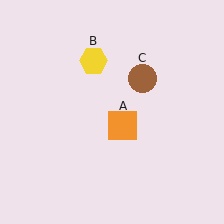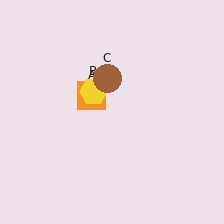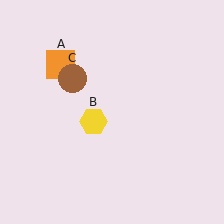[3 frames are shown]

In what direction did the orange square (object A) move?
The orange square (object A) moved up and to the left.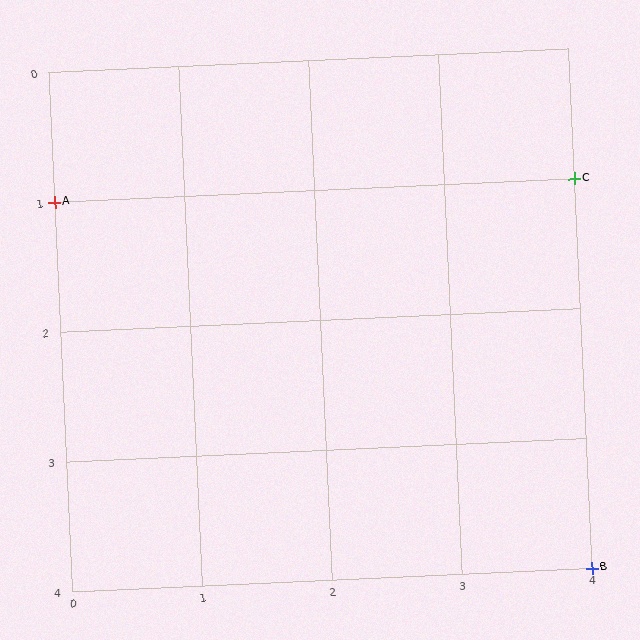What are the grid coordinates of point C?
Point C is at grid coordinates (4, 1).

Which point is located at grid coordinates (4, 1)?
Point C is at (4, 1).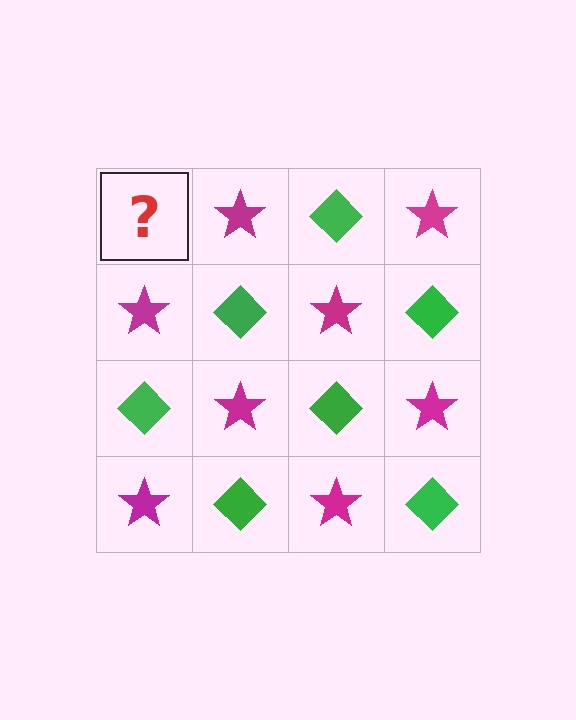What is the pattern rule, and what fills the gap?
The rule is that it alternates green diamond and magenta star in a checkerboard pattern. The gap should be filled with a green diamond.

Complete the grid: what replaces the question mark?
The question mark should be replaced with a green diamond.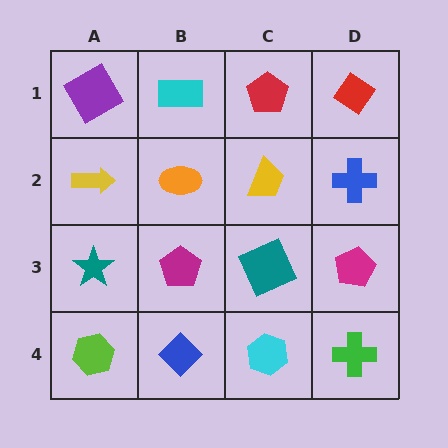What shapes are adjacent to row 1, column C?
A yellow trapezoid (row 2, column C), a cyan rectangle (row 1, column B), a red diamond (row 1, column D).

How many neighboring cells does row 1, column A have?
2.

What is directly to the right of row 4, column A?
A blue diamond.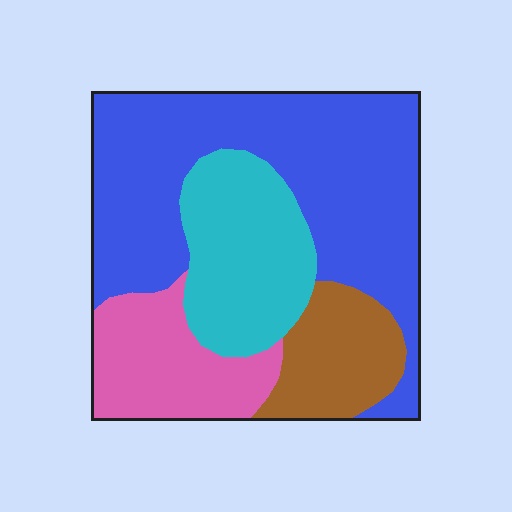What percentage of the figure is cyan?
Cyan takes up less than a quarter of the figure.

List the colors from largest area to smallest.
From largest to smallest: blue, cyan, pink, brown.